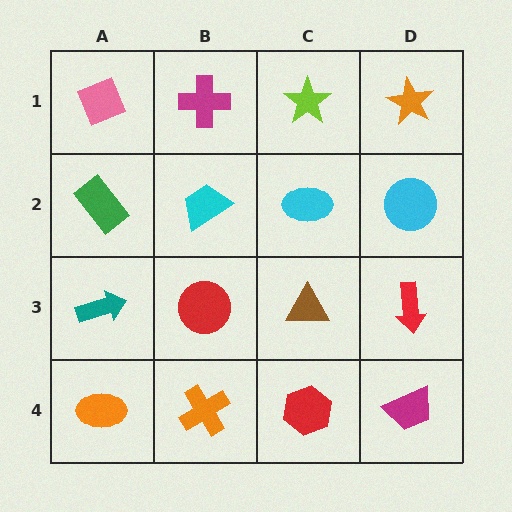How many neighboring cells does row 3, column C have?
4.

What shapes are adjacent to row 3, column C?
A cyan ellipse (row 2, column C), a red hexagon (row 4, column C), a red circle (row 3, column B), a red arrow (row 3, column D).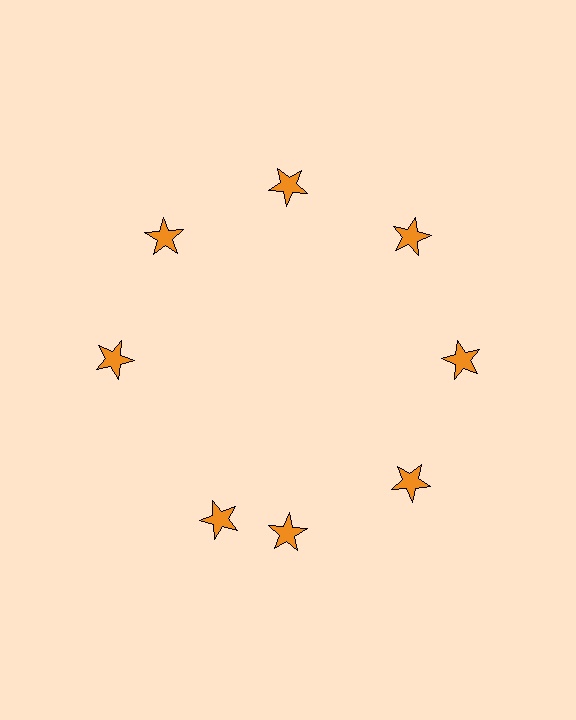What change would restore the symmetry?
The symmetry would be restored by rotating it back into even spacing with its neighbors so that all 8 stars sit at equal angles and equal distance from the center.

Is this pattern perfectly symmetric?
No. The 8 orange stars are arranged in a ring, but one element near the 8 o'clock position is rotated out of alignment along the ring, breaking the 8-fold rotational symmetry.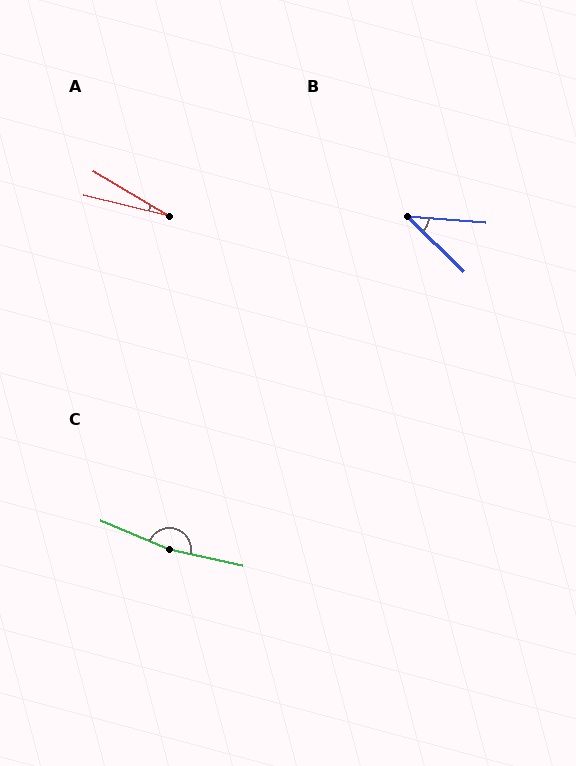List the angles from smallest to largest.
A (16°), B (40°), C (169°).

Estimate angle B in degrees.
Approximately 40 degrees.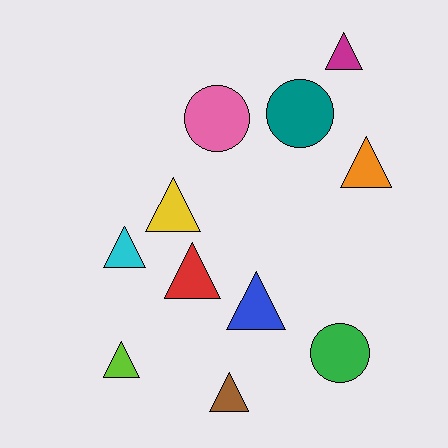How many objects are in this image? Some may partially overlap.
There are 11 objects.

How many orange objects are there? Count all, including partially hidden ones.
There is 1 orange object.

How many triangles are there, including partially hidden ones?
There are 8 triangles.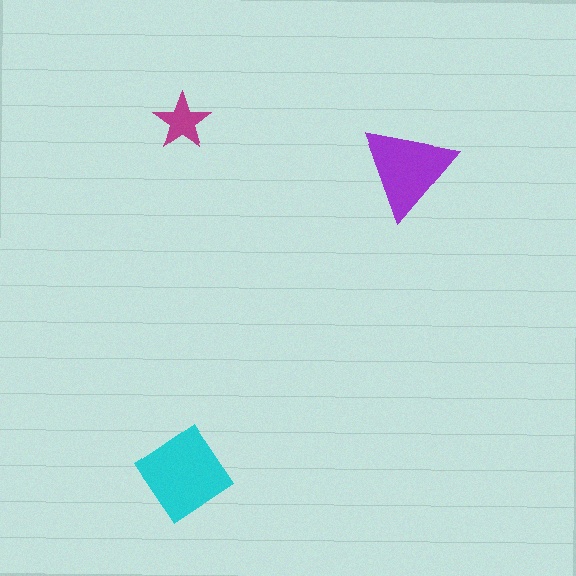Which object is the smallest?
The magenta star.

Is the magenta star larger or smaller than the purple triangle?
Smaller.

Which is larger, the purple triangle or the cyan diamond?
The cyan diamond.